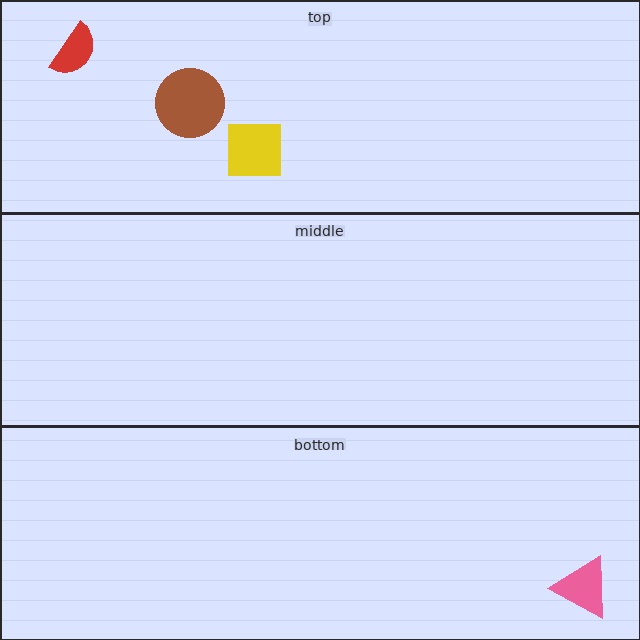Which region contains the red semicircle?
The top region.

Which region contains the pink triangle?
The bottom region.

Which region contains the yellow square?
The top region.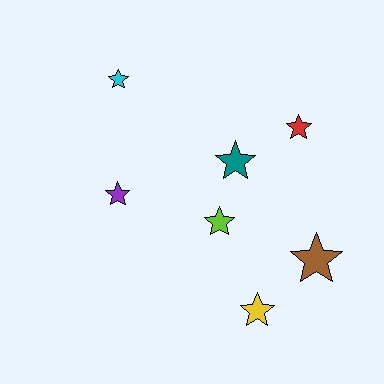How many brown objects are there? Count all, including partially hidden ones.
There is 1 brown object.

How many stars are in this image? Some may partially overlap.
There are 7 stars.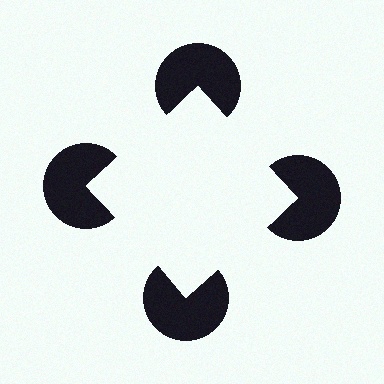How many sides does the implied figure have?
4 sides.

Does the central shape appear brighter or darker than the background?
It typically appears slightly brighter than the background, even though no actual brightness change is drawn.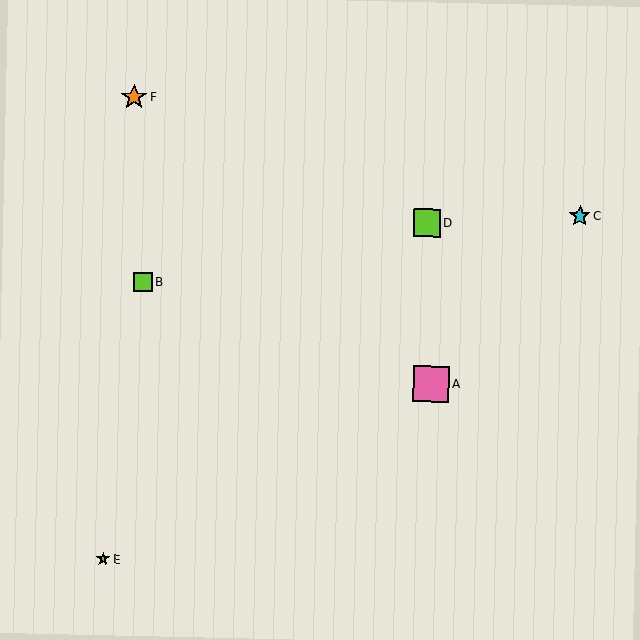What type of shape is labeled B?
Shape B is a lime square.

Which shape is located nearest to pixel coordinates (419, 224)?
The lime square (labeled D) at (427, 223) is nearest to that location.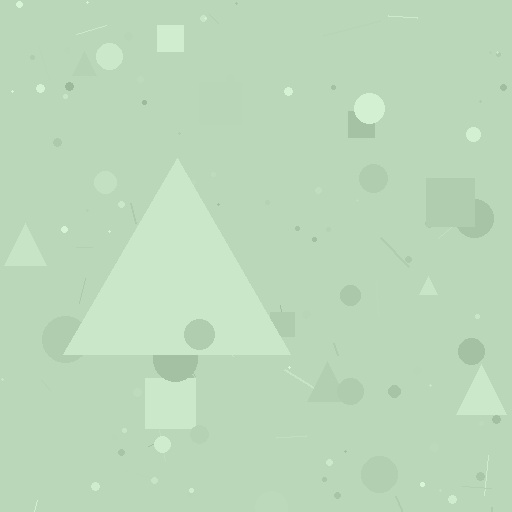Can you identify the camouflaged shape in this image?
The camouflaged shape is a triangle.